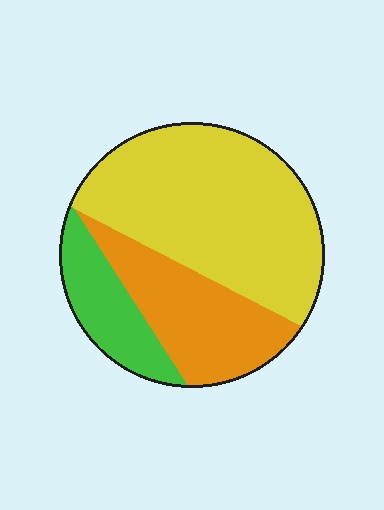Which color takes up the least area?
Green, at roughly 15%.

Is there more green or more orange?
Orange.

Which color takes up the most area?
Yellow, at roughly 55%.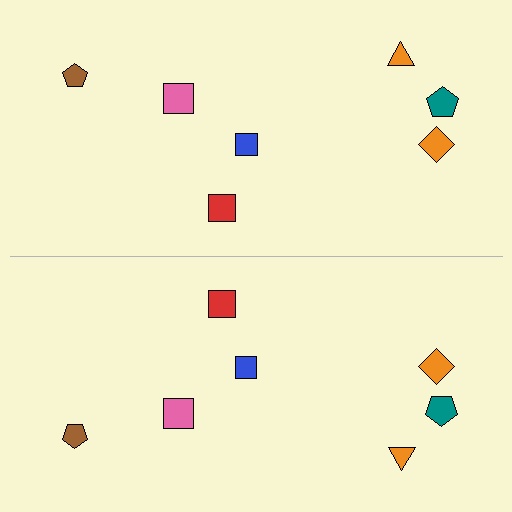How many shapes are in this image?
There are 14 shapes in this image.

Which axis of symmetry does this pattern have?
The pattern has a horizontal axis of symmetry running through the center of the image.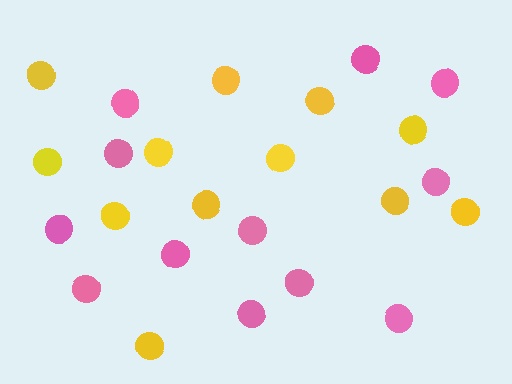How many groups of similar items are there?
There are 2 groups: one group of pink circles (12) and one group of yellow circles (12).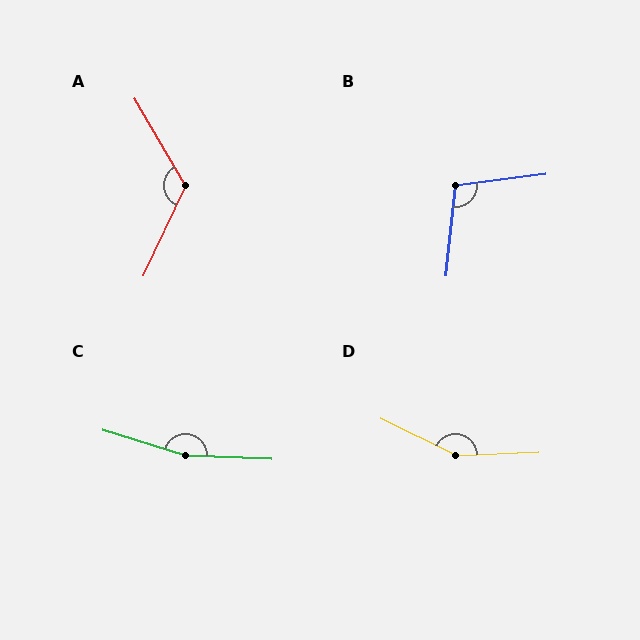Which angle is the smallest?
B, at approximately 103 degrees.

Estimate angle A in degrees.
Approximately 125 degrees.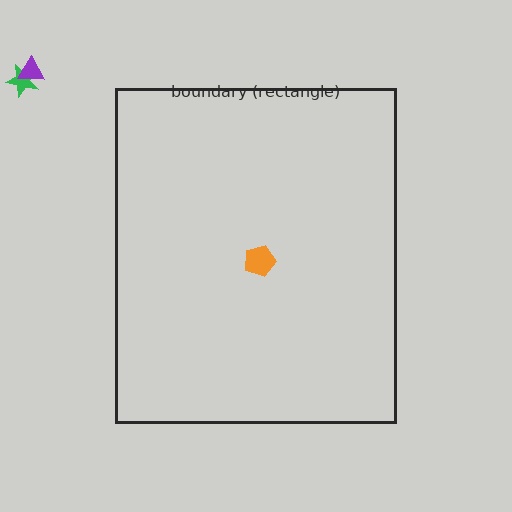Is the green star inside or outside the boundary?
Outside.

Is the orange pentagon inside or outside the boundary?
Inside.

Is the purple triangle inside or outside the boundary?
Outside.